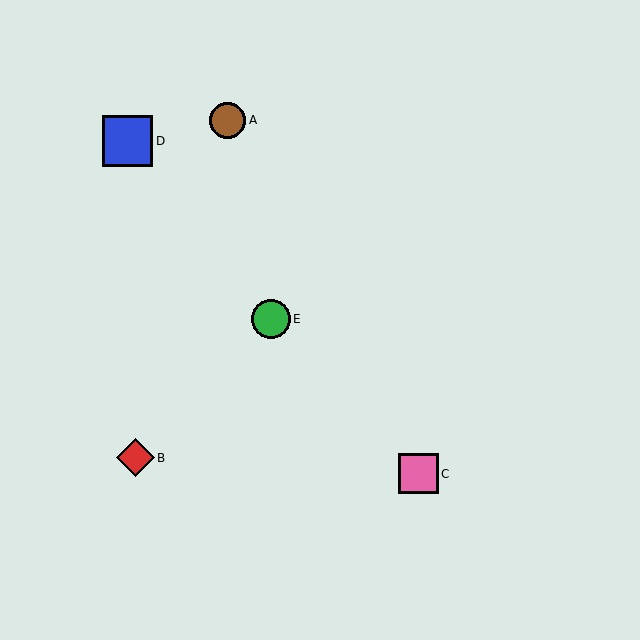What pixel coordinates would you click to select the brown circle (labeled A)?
Click at (228, 120) to select the brown circle A.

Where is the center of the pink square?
The center of the pink square is at (418, 474).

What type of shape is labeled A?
Shape A is a brown circle.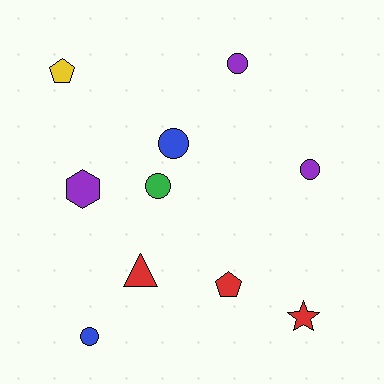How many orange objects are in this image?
There are no orange objects.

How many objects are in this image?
There are 10 objects.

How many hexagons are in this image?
There is 1 hexagon.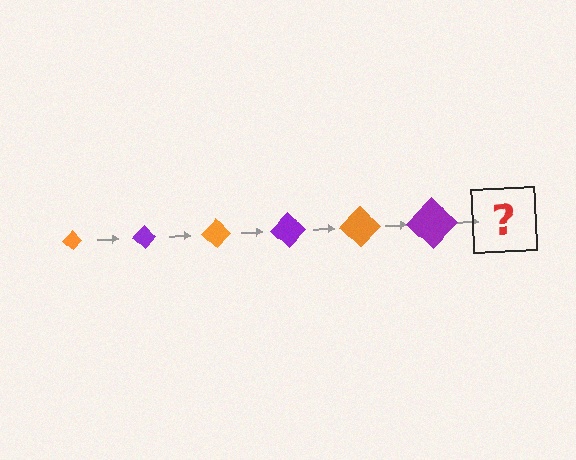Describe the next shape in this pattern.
It should be an orange diamond, larger than the previous one.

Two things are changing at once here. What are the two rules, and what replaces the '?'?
The two rules are that the diamond grows larger each step and the color cycles through orange and purple. The '?' should be an orange diamond, larger than the previous one.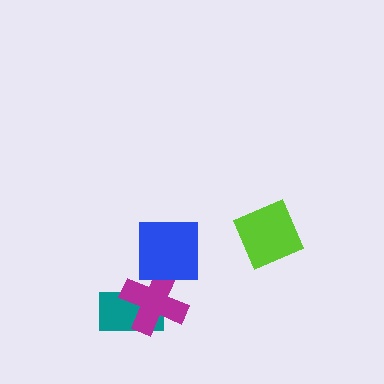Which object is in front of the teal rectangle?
The magenta cross is in front of the teal rectangle.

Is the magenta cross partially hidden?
Yes, it is partially covered by another shape.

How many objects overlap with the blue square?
1 object overlaps with the blue square.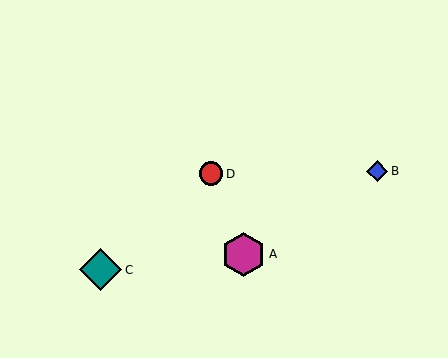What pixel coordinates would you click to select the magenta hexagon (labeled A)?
Click at (244, 254) to select the magenta hexagon A.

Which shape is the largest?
The magenta hexagon (labeled A) is the largest.